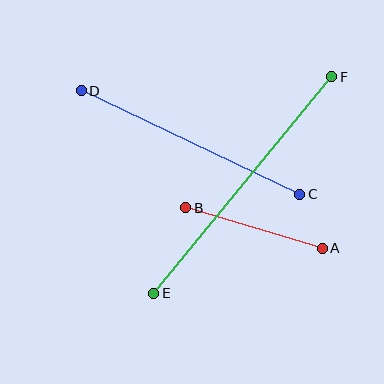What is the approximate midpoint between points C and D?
The midpoint is at approximately (190, 143) pixels.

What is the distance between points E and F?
The distance is approximately 280 pixels.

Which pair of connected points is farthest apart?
Points E and F are farthest apart.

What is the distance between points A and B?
The distance is approximately 142 pixels.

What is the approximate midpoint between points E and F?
The midpoint is at approximately (243, 185) pixels.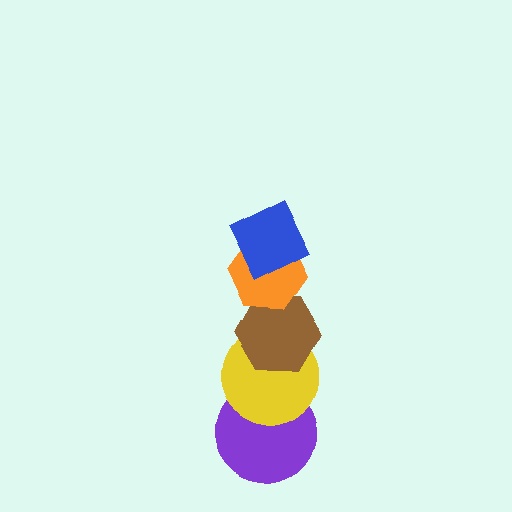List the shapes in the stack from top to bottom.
From top to bottom: the blue diamond, the orange hexagon, the brown hexagon, the yellow circle, the purple circle.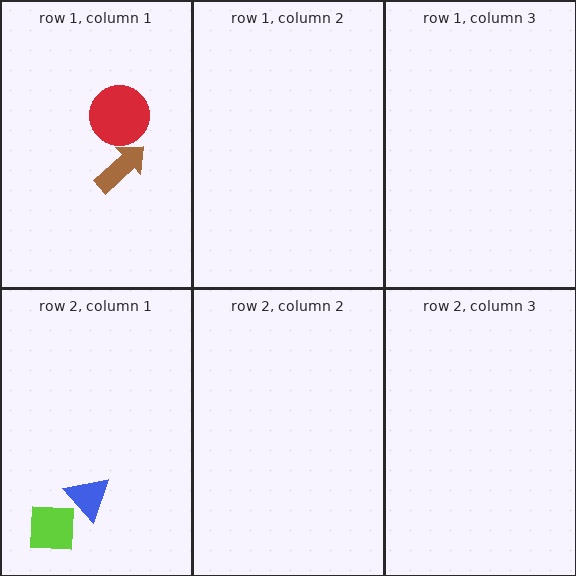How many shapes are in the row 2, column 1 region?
2.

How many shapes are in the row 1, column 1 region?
2.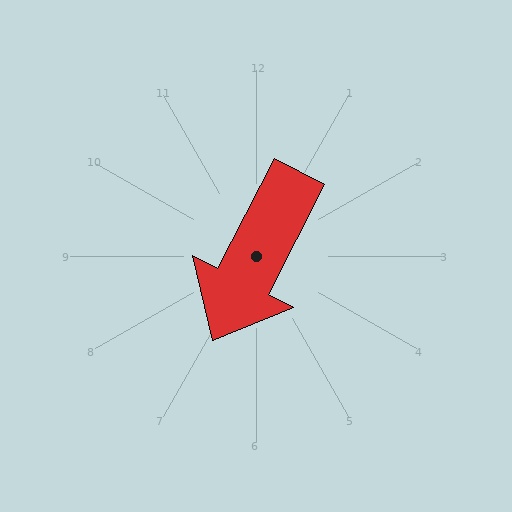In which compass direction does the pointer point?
Southwest.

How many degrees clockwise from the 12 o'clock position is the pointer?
Approximately 207 degrees.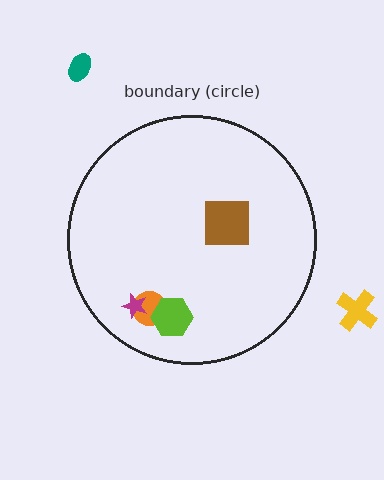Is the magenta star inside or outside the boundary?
Inside.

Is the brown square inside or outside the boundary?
Inside.